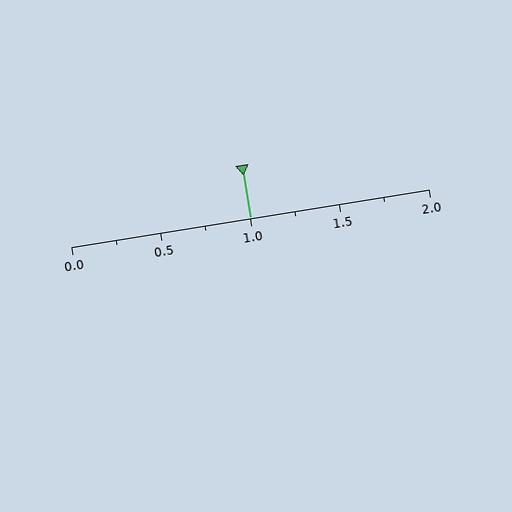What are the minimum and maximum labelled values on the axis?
The axis runs from 0.0 to 2.0.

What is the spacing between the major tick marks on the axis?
The major ticks are spaced 0.5 apart.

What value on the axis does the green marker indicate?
The marker indicates approximately 1.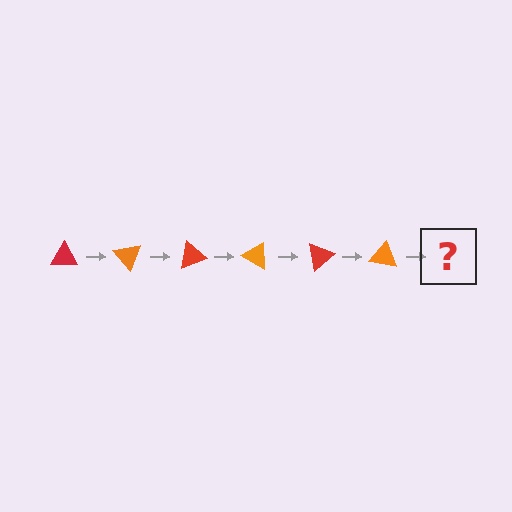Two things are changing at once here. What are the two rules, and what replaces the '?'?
The two rules are that it rotates 50 degrees each step and the color cycles through red and orange. The '?' should be a red triangle, rotated 300 degrees from the start.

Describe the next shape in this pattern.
It should be a red triangle, rotated 300 degrees from the start.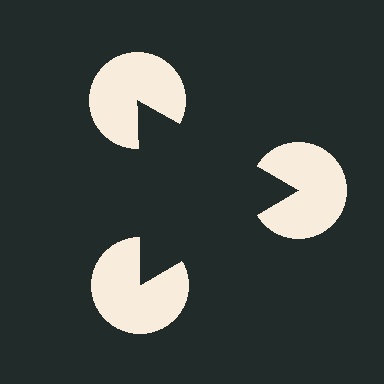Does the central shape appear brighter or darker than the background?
It typically appears slightly darker than the background, even though no actual brightness change is drawn.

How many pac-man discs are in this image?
There are 3 — one at each vertex of the illusory triangle.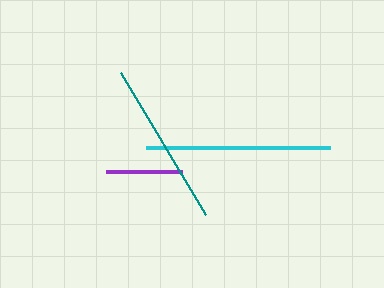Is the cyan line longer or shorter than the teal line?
The cyan line is longer than the teal line.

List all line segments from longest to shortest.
From longest to shortest: cyan, teal, purple.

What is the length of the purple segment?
The purple segment is approximately 75 pixels long.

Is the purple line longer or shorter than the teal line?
The teal line is longer than the purple line.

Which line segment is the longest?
The cyan line is the longest at approximately 184 pixels.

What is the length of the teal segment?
The teal segment is approximately 165 pixels long.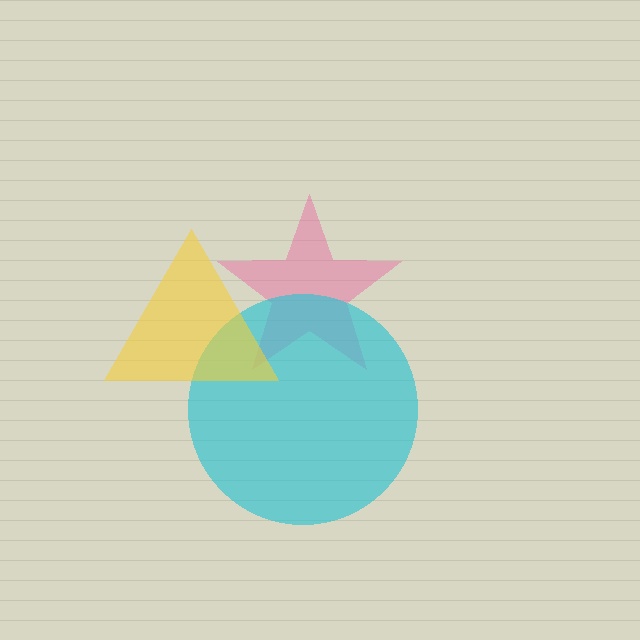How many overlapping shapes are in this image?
There are 3 overlapping shapes in the image.